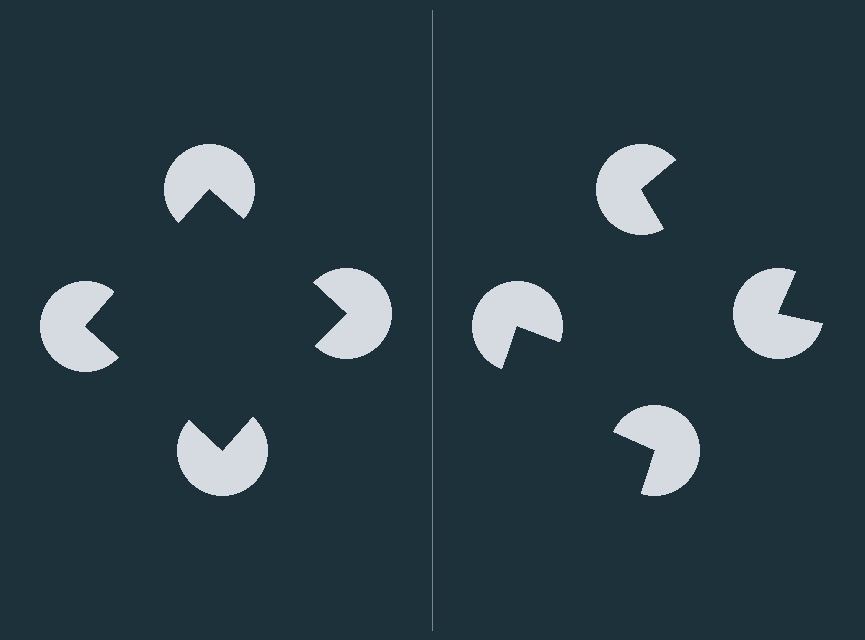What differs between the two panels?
The pac-man discs are positioned identically on both sides; only the wedge orientations differ. On the left they align to a square; on the right they are misaligned.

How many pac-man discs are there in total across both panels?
8 — 4 on each side.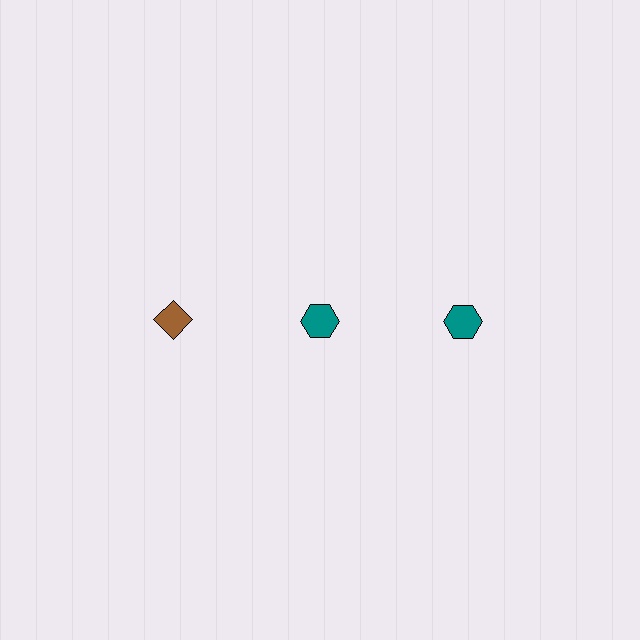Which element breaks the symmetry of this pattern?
The brown diamond in the top row, leftmost column breaks the symmetry. All other shapes are teal hexagons.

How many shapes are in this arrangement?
There are 3 shapes arranged in a grid pattern.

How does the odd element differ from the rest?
It differs in both color (brown instead of teal) and shape (diamond instead of hexagon).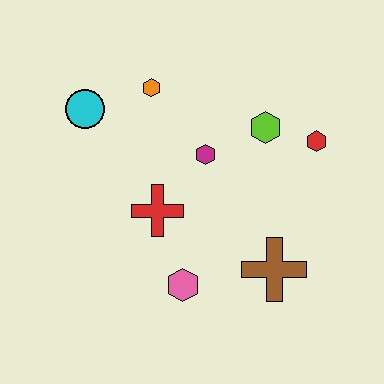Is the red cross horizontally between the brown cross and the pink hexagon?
No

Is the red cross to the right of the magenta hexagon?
No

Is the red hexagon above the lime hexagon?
No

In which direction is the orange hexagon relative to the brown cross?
The orange hexagon is above the brown cross.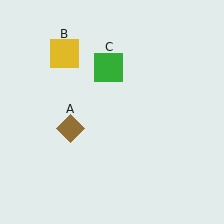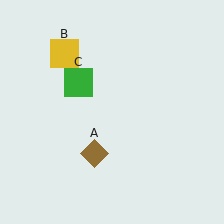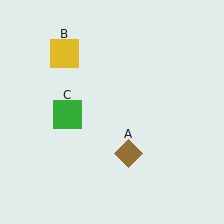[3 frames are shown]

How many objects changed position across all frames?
2 objects changed position: brown diamond (object A), green square (object C).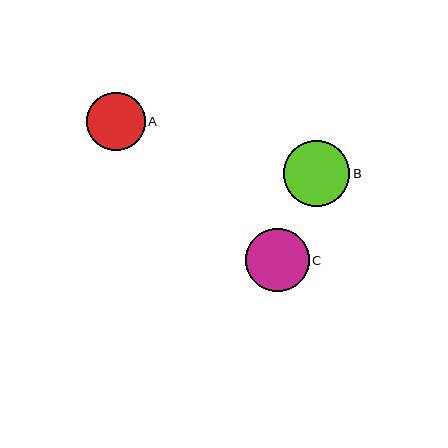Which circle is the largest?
Circle B is the largest with a size of approximately 66 pixels.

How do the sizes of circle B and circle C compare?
Circle B and circle C are approximately the same size.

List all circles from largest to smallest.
From largest to smallest: B, C, A.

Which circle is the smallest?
Circle A is the smallest with a size of approximately 59 pixels.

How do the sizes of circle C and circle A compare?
Circle C and circle A are approximately the same size.